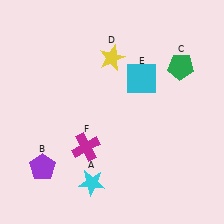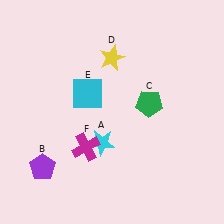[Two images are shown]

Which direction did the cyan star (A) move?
The cyan star (A) moved up.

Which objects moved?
The objects that moved are: the cyan star (A), the green pentagon (C), the cyan square (E).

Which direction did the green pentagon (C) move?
The green pentagon (C) moved down.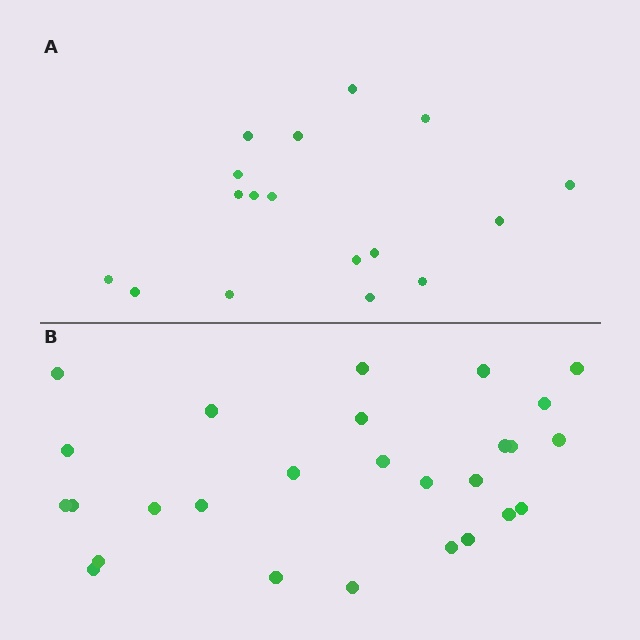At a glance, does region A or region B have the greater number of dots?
Region B (the bottom region) has more dots.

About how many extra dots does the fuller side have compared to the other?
Region B has roughly 10 or so more dots than region A.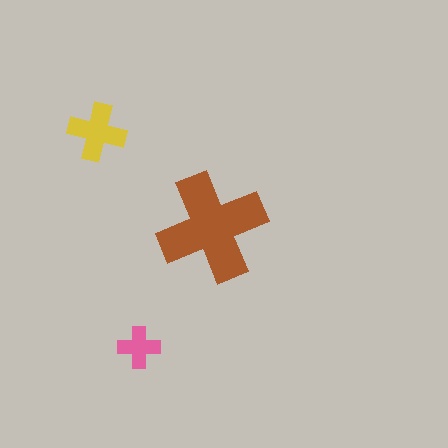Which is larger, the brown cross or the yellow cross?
The brown one.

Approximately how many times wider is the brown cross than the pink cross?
About 2.5 times wider.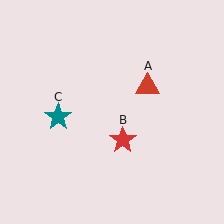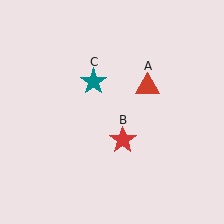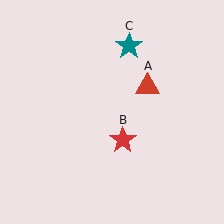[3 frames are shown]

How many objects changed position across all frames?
1 object changed position: teal star (object C).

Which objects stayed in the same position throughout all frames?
Red triangle (object A) and red star (object B) remained stationary.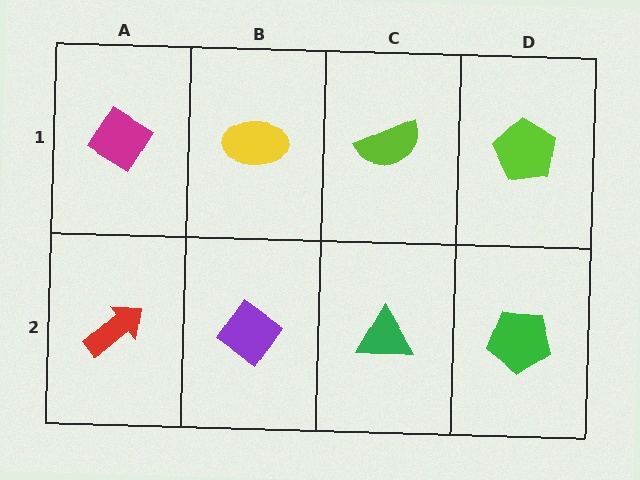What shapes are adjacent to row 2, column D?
A lime pentagon (row 1, column D), a green triangle (row 2, column C).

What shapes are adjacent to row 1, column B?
A purple diamond (row 2, column B), a magenta diamond (row 1, column A), a lime semicircle (row 1, column C).